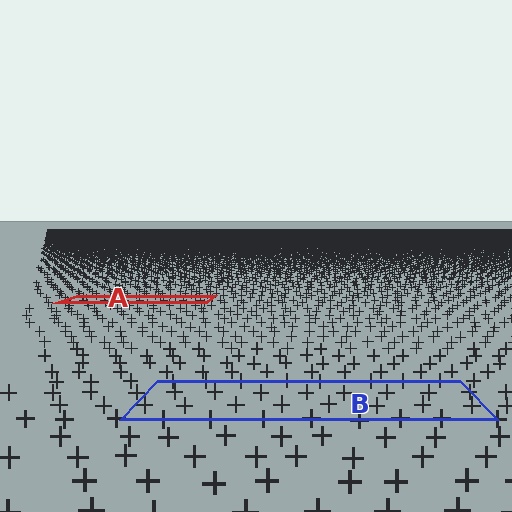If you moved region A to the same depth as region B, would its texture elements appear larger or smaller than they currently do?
They would appear larger. At a closer depth, the same texture elements are projected at a bigger on-screen size.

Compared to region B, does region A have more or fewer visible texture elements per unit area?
Region A has more texture elements per unit area — they are packed more densely because it is farther away.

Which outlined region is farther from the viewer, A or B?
Region A is farther from the viewer — the texture elements inside it appear smaller and more densely packed.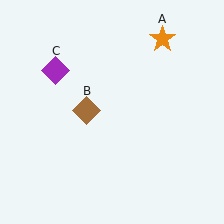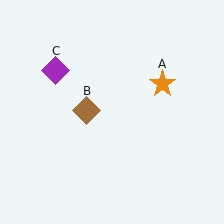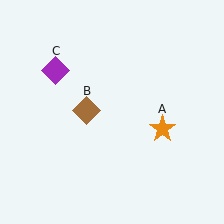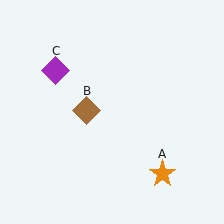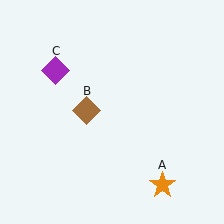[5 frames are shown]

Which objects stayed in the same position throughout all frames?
Brown diamond (object B) and purple diamond (object C) remained stationary.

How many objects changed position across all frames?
1 object changed position: orange star (object A).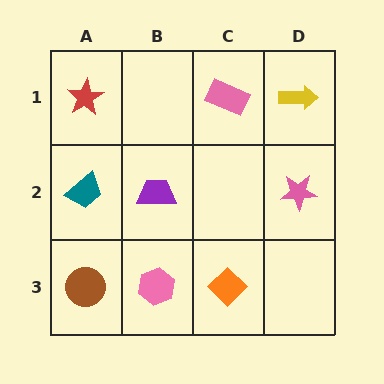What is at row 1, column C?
A pink rectangle.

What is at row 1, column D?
A yellow arrow.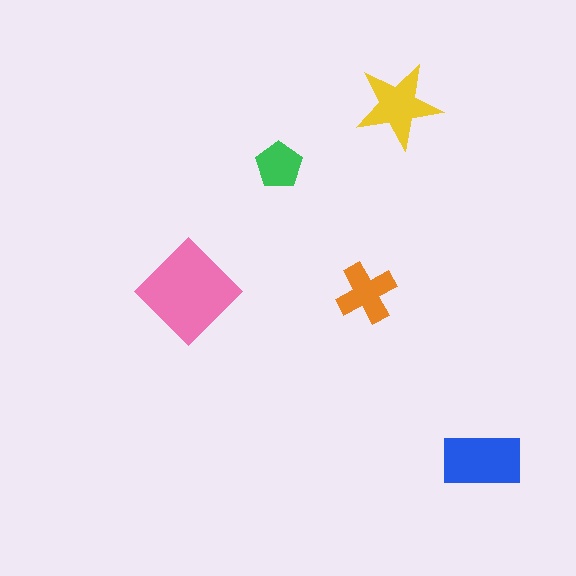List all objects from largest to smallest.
The pink diamond, the blue rectangle, the yellow star, the orange cross, the green pentagon.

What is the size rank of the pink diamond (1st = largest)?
1st.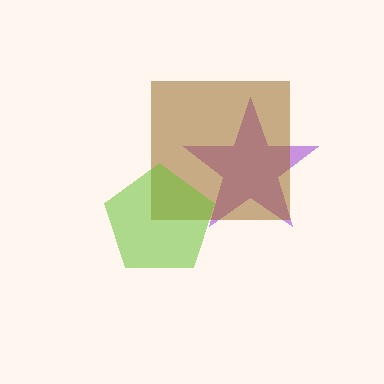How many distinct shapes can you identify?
There are 3 distinct shapes: a purple star, a brown square, a lime pentagon.